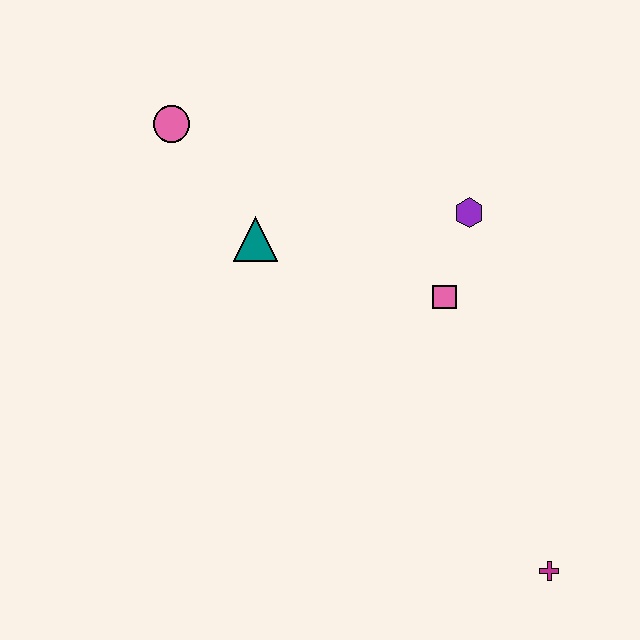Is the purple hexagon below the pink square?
No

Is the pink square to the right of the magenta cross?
No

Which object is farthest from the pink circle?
The magenta cross is farthest from the pink circle.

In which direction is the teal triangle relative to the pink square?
The teal triangle is to the left of the pink square.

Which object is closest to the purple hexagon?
The pink square is closest to the purple hexagon.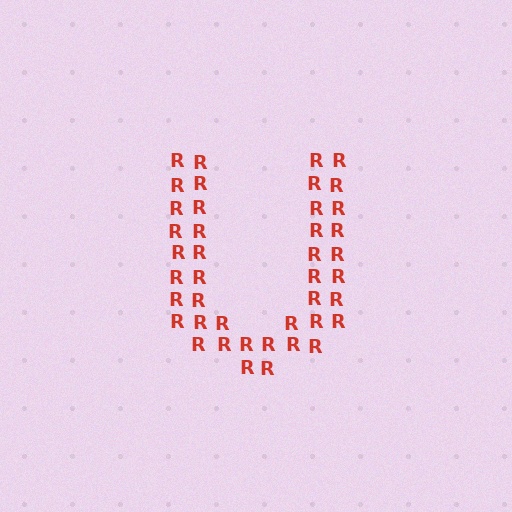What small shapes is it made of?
It is made of small letter R's.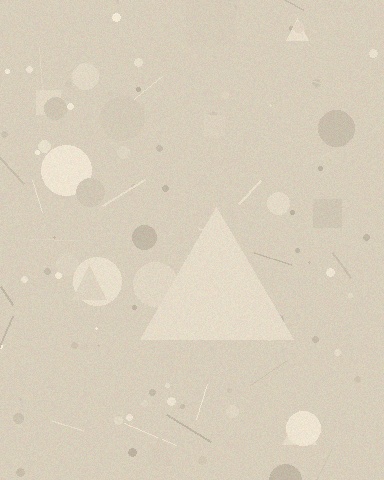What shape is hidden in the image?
A triangle is hidden in the image.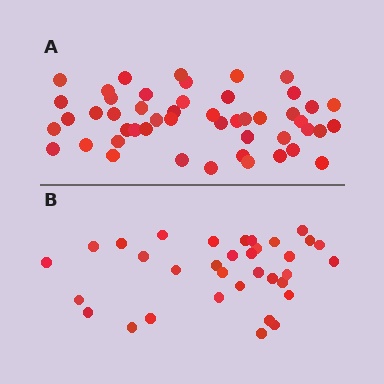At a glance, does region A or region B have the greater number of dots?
Region A (the top region) has more dots.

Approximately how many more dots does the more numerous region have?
Region A has approximately 15 more dots than region B.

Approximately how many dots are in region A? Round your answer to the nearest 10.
About 50 dots. (The exact count is 49, which rounds to 50.)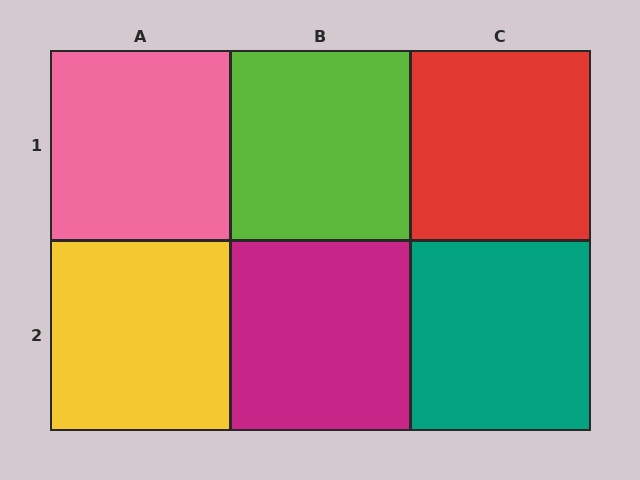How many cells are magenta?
1 cell is magenta.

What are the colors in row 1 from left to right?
Pink, lime, red.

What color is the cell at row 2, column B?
Magenta.